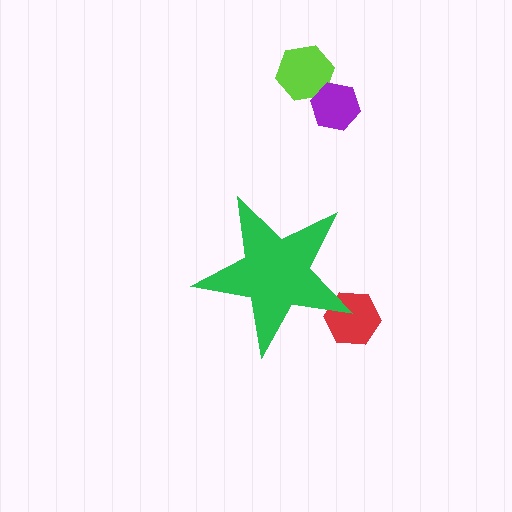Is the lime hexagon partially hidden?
No, the lime hexagon is fully visible.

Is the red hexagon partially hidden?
Yes, the red hexagon is partially hidden behind the green star.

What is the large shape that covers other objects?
A green star.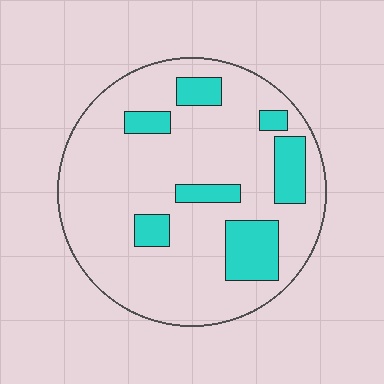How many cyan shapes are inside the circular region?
7.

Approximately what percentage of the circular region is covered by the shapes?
Approximately 20%.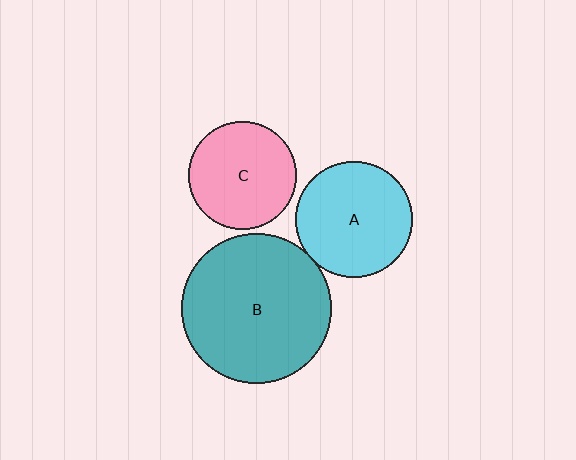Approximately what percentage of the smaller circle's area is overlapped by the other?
Approximately 5%.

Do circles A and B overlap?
Yes.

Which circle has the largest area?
Circle B (teal).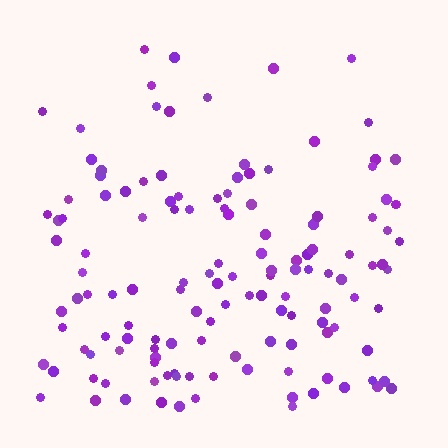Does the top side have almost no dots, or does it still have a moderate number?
Still a moderate number, just noticeably fewer than the bottom.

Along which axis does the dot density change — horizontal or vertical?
Vertical.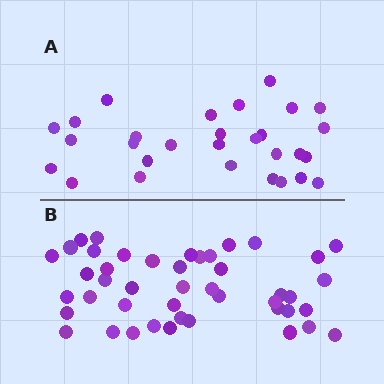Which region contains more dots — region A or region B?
Region B (the bottom region) has more dots.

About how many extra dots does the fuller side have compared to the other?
Region B has approximately 15 more dots than region A.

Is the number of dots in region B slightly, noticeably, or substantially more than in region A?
Region B has substantially more. The ratio is roughly 1.6 to 1.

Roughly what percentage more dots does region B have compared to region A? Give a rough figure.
About 55% more.